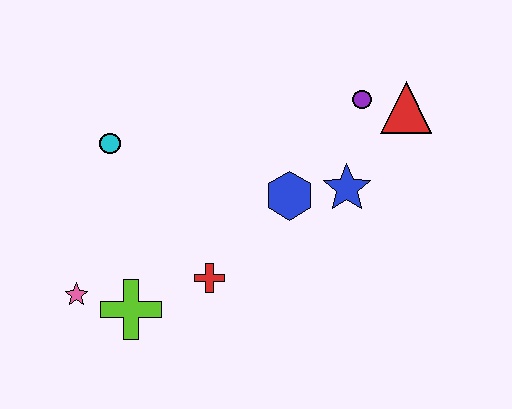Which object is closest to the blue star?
The blue hexagon is closest to the blue star.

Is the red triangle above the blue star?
Yes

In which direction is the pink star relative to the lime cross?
The pink star is to the left of the lime cross.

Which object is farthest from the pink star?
The red triangle is farthest from the pink star.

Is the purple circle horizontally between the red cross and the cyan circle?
No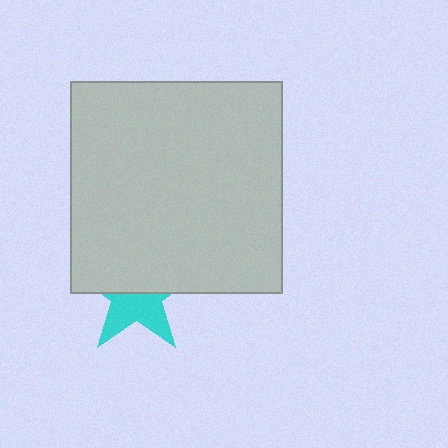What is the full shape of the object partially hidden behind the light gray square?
The partially hidden object is a cyan star.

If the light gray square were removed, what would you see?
You would see the complete cyan star.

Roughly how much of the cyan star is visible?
About half of it is visible (roughly 47%).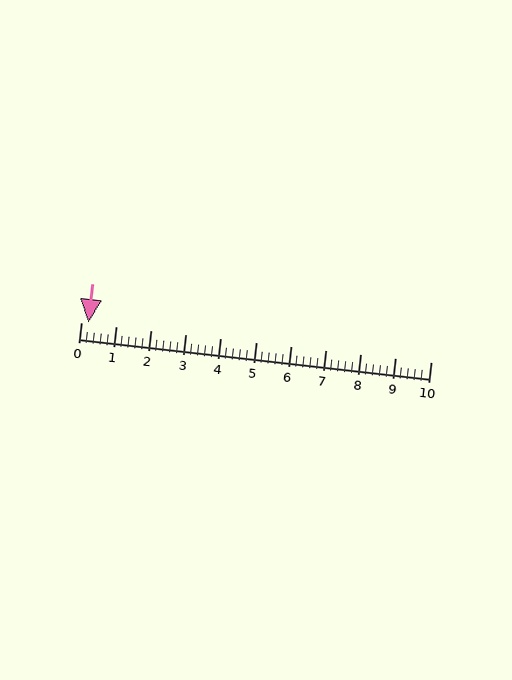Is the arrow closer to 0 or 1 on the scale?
The arrow is closer to 0.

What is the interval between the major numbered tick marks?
The major tick marks are spaced 1 units apart.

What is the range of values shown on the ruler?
The ruler shows values from 0 to 10.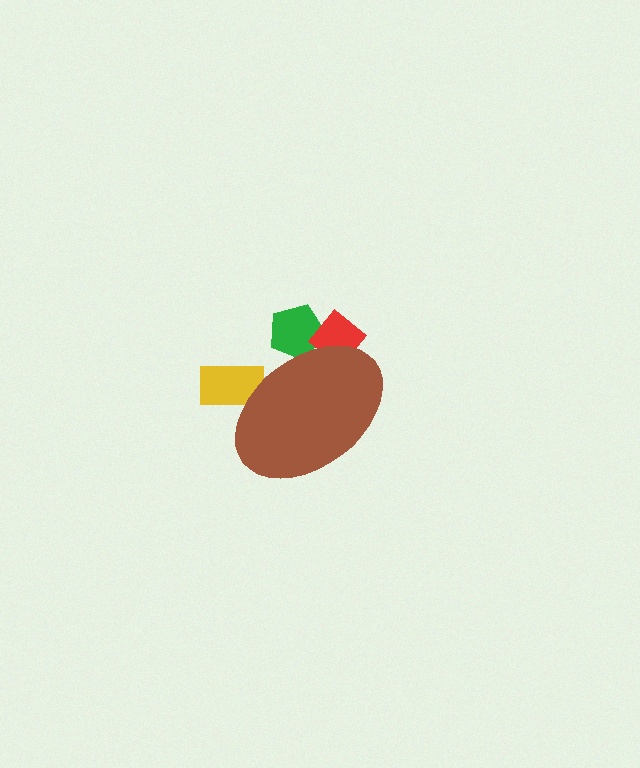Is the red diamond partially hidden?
Yes, the red diamond is partially hidden behind the brown ellipse.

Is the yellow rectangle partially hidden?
Yes, the yellow rectangle is partially hidden behind the brown ellipse.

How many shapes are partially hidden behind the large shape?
3 shapes are partially hidden.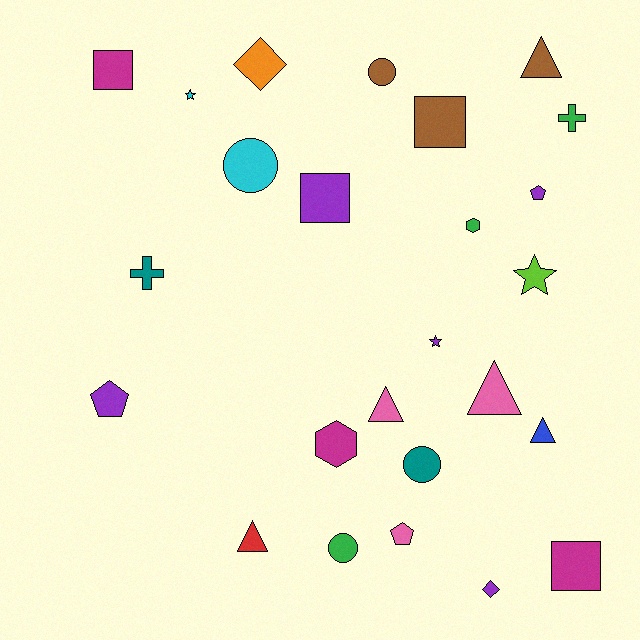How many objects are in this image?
There are 25 objects.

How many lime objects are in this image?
There is 1 lime object.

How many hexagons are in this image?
There are 2 hexagons.